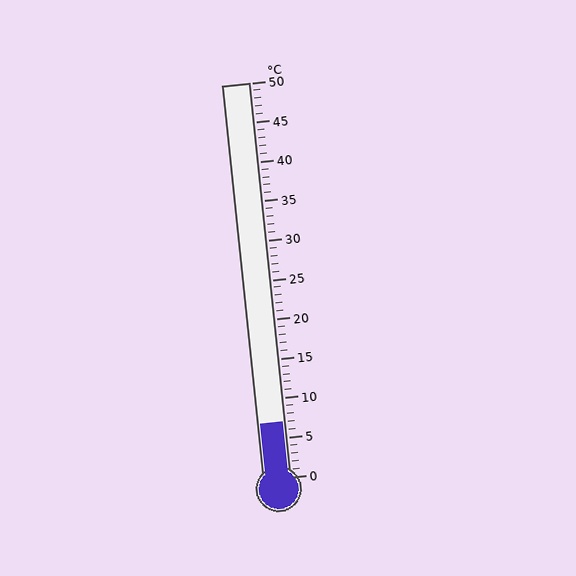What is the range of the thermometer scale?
The thermometer scale ranges from 0°C to 50°C.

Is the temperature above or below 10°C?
The temperature is below 10°C.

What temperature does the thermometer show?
The thermometer shows approximately 7°C.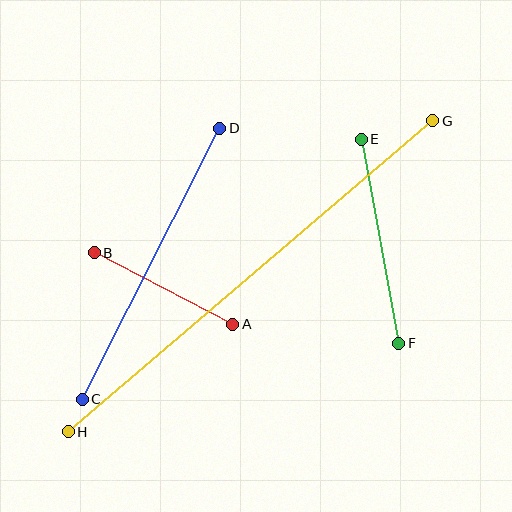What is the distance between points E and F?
The distance is approximately 207 pixels.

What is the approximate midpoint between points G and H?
The midpoint is at approximately (251, 276) pixels.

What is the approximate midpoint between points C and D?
The midpoint is at approximately (151, 264) pixels.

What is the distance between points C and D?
The distance is approximately 304 pixels.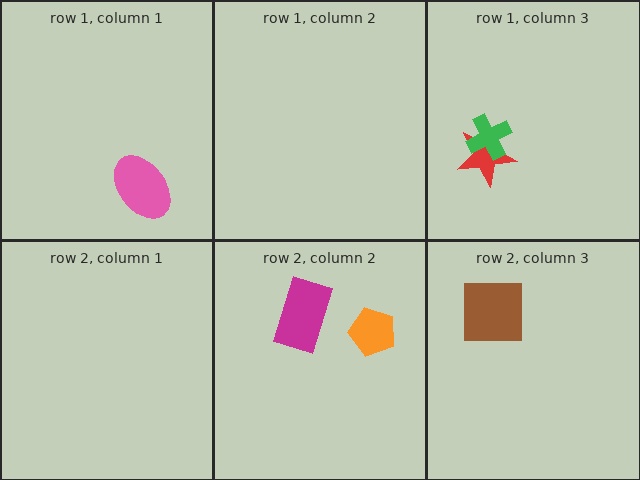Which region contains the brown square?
The row 2, column 3 region.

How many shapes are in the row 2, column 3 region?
1.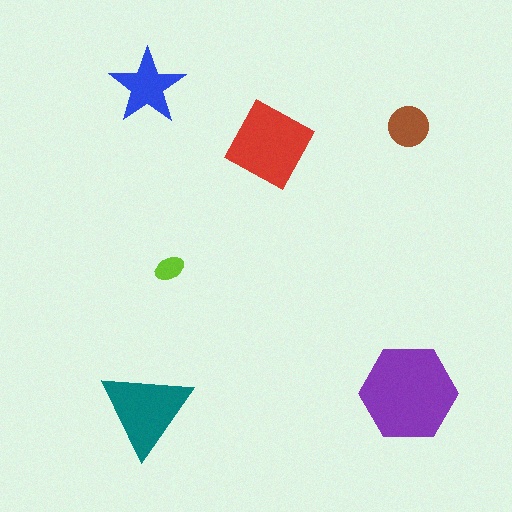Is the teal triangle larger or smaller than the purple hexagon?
Smaller.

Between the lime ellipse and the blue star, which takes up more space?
The blue star.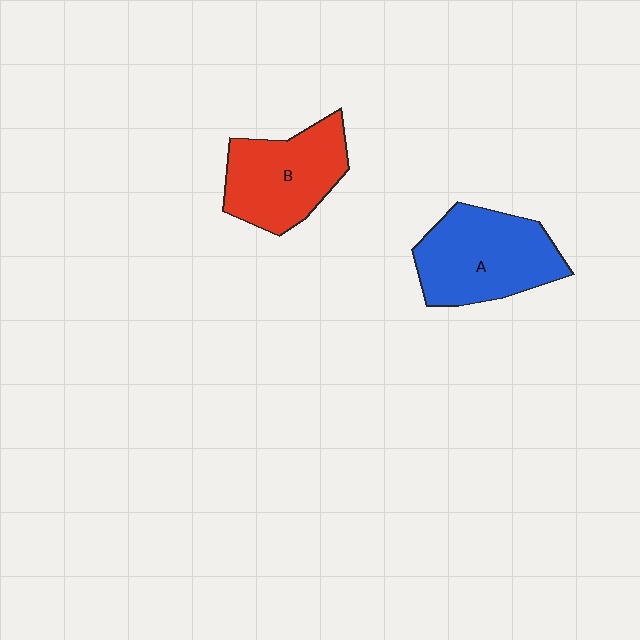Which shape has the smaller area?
Shape B (red).